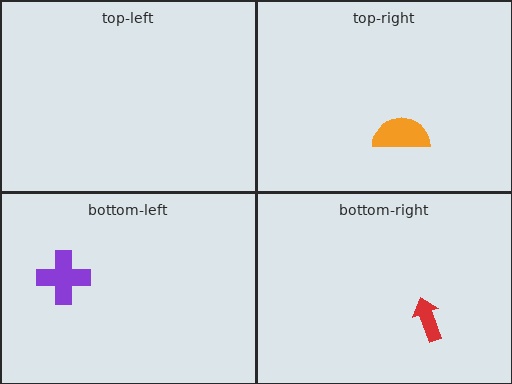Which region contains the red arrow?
The bottom-right region.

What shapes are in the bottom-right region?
The red arrow.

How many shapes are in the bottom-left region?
1.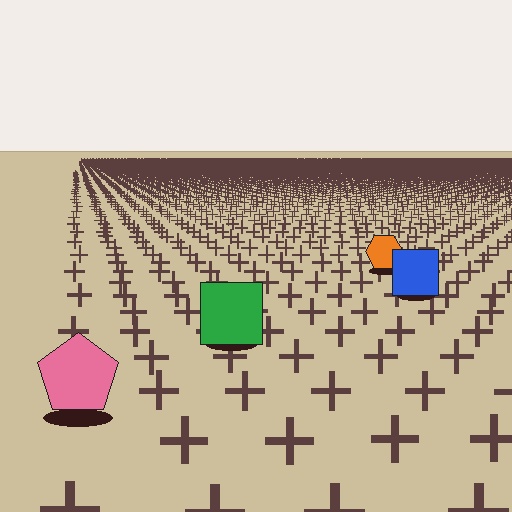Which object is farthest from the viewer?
The orange hexagon is farthest from the viewer. It appears smaller and the ground texture around it is denser.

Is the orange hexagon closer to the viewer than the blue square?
No. The blue square is closer — you can tell from the texture gradient: the ground texture is coarser near it.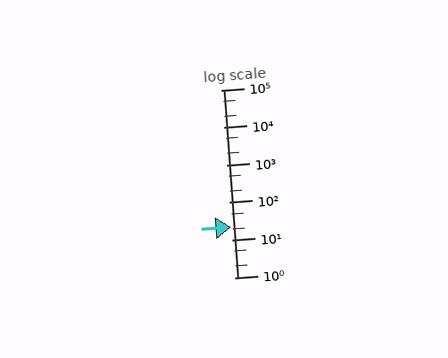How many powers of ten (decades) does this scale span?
The scale spans 5 decades, from 1 to 100000.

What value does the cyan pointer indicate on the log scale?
The pointer indicates approximately 22.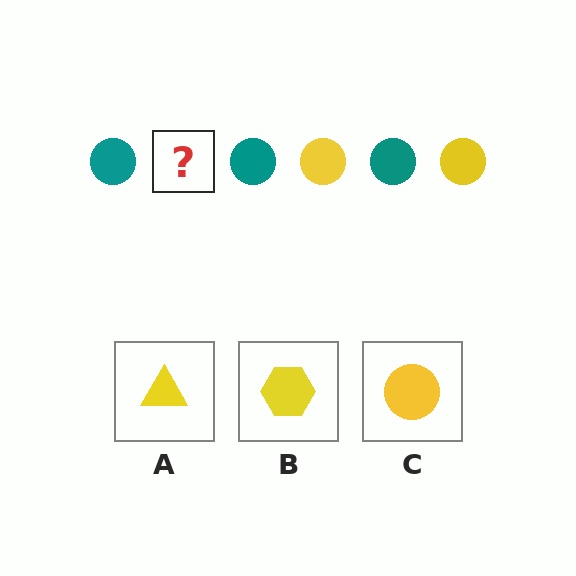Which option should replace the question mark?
Option C.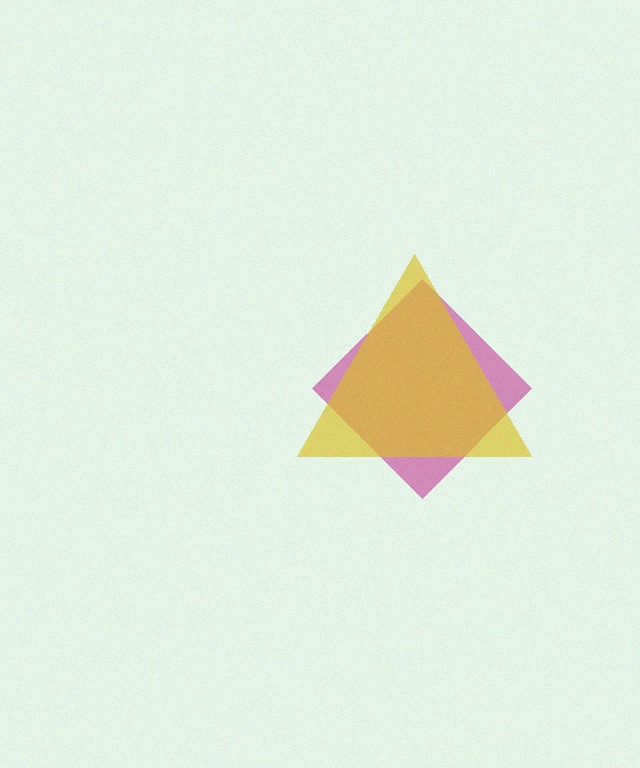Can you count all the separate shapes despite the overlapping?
Yes, there are 2 separate shapes.